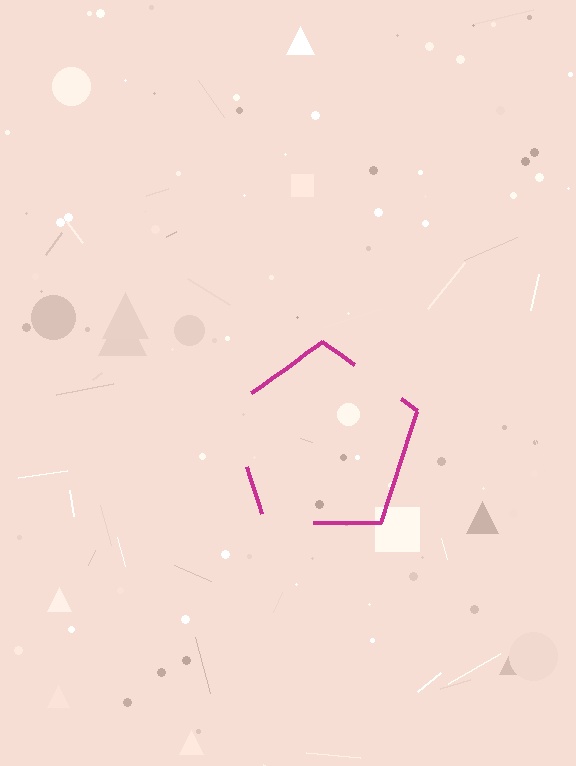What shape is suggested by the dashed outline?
The dashed outline suggests a pentagon.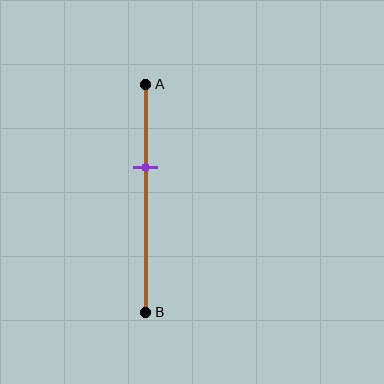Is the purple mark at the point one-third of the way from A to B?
No, the mark is at about 35% from A, not at the 33% one-third point.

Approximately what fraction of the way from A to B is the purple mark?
The purple mark is approximately 35% of the way from A to B.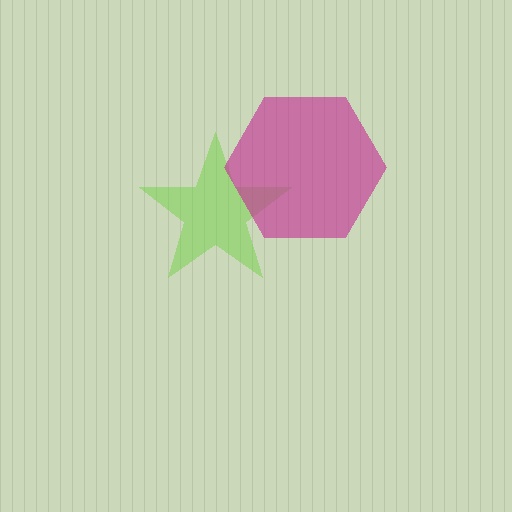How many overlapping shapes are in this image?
There are 2 overlapping shapes in the image.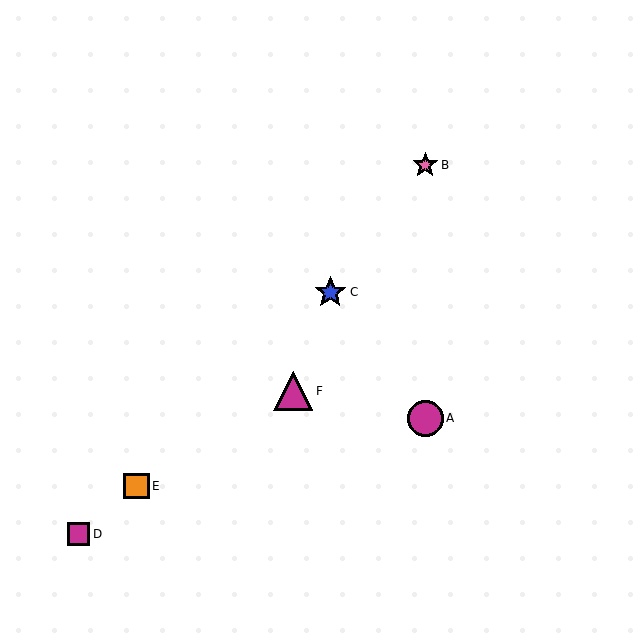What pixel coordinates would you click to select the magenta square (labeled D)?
Click at (78, 534) to select the magenta square D.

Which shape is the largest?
The magenta triangle (labeled F) is the largest.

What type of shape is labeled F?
Shape F is a magenta triangle.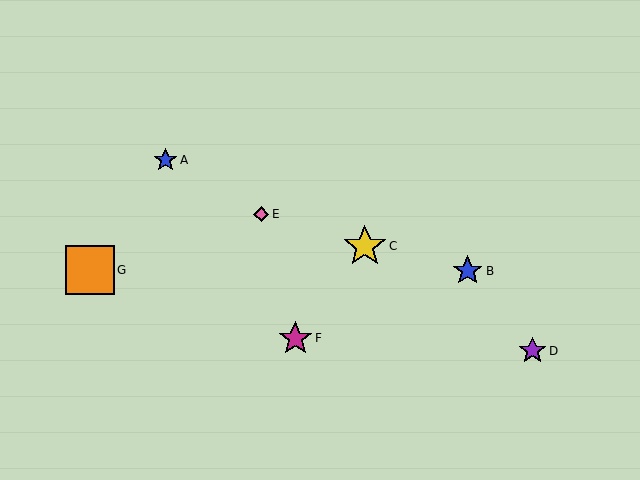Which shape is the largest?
The orange square (labeled G) is the largest.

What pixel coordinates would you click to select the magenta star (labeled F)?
Click at (295, 338) to select the magenta star F.